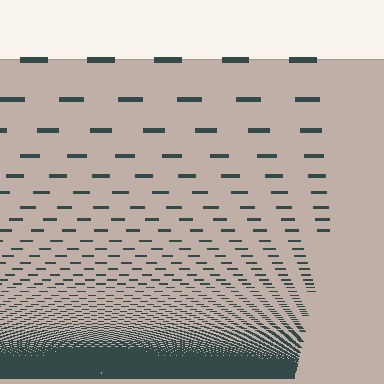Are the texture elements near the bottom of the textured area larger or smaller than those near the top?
Smaller. The gradient is inverted — elements near the bottom are smaller and denser.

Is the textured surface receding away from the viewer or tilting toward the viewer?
The surface appears to tilt toward the viewer. Texture elements get larger and sparser toward the top.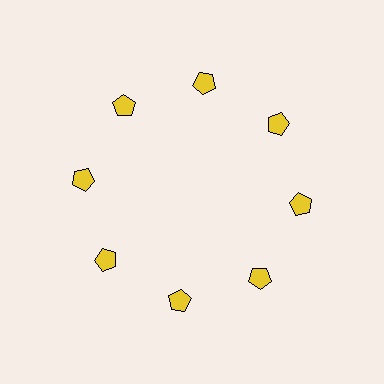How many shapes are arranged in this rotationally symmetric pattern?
There are 8 shapes, arranged in 8 groups of 1.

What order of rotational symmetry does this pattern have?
This pattern has 8-fold rotational symmetry.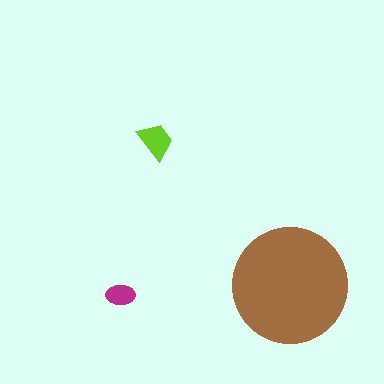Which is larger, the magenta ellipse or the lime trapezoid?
The lime trapezoid.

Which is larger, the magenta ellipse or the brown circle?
The brown circle.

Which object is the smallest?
The magenta ellipse.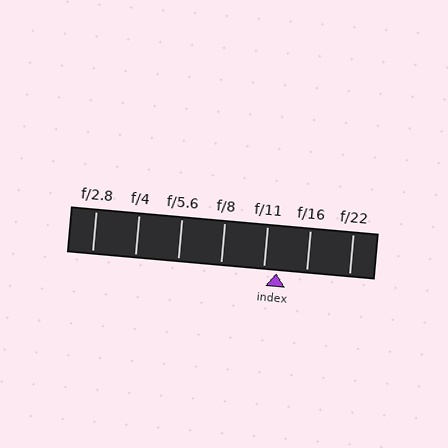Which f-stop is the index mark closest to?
The index mark is closest to f/11.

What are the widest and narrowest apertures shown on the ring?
The widest aperture shown is f/2.8 and the narrowest is f/22.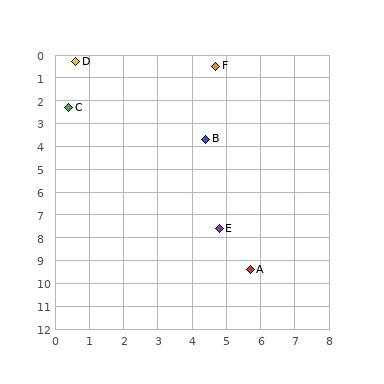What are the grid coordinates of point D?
Point D is at approximately (0.6, 0.3).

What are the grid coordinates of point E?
Point E is at approximately (4.8, 7.6).